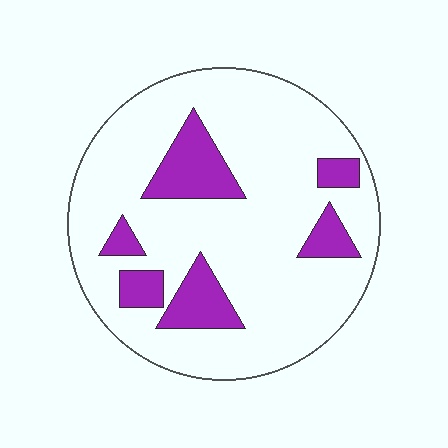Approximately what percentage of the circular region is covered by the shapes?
Approximately 20%.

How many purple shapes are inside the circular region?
6.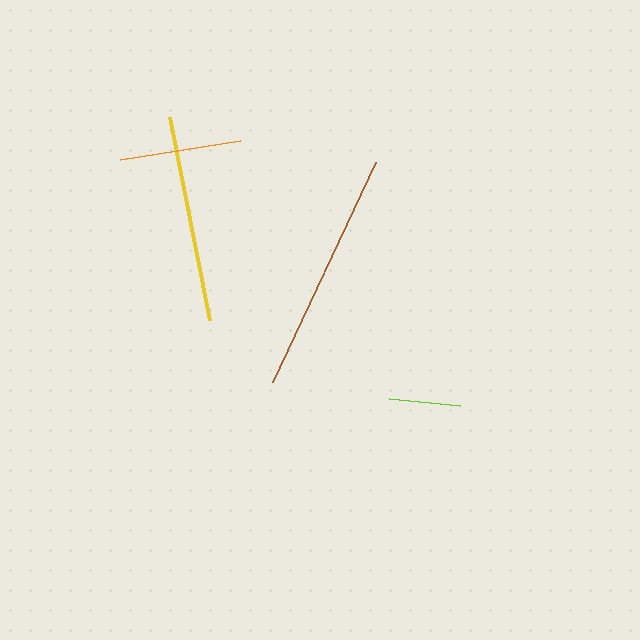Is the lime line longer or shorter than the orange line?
The orange line is longer than the lime line.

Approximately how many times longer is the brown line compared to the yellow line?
The brown line is approximately 1.2 times the length of the yellow line.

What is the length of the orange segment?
The orange segment is approximately 121 pixels long.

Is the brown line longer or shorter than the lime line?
The brown line is longer than the lime line.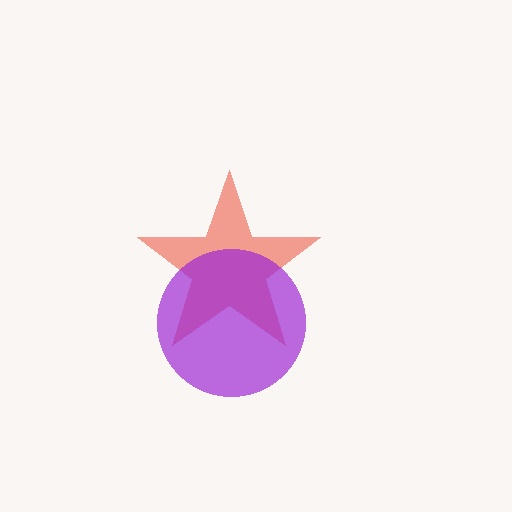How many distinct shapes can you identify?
There are 2 distinct shapes: a red star, a purple circle.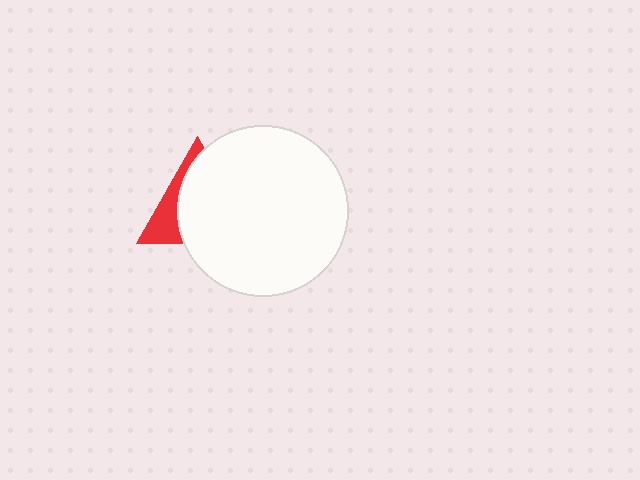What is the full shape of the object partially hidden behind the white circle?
The partially hidden object is a red triangle.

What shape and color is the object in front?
The object in front is a white circle.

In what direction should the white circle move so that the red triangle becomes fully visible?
The white circle should move right. That is the shortest direction to clear the overlap and leave the red triangle fully visible.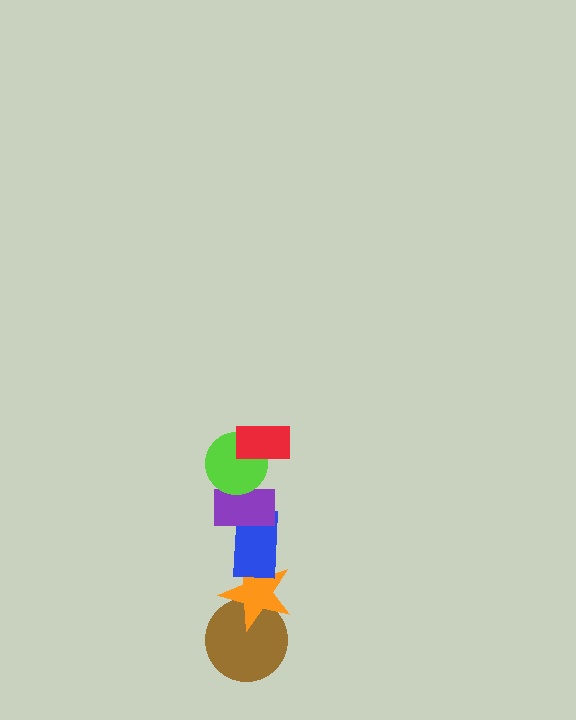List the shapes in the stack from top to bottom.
From top to bottom: the red rectangle, the lime circle, the purple rectangle, the blue rectangle, the orange star, the brown circle.